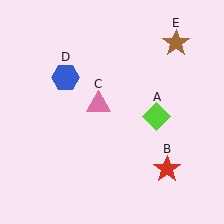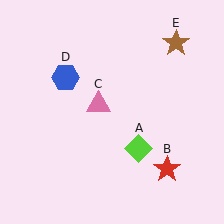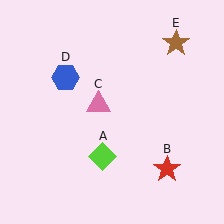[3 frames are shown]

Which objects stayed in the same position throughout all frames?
Red star (object B) and pink triangle (object C) and blue hexagon (object D) and brown star (object E) remained stationary.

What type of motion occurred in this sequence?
The lime diamond (object A) rotated clockwise around the center of the scene.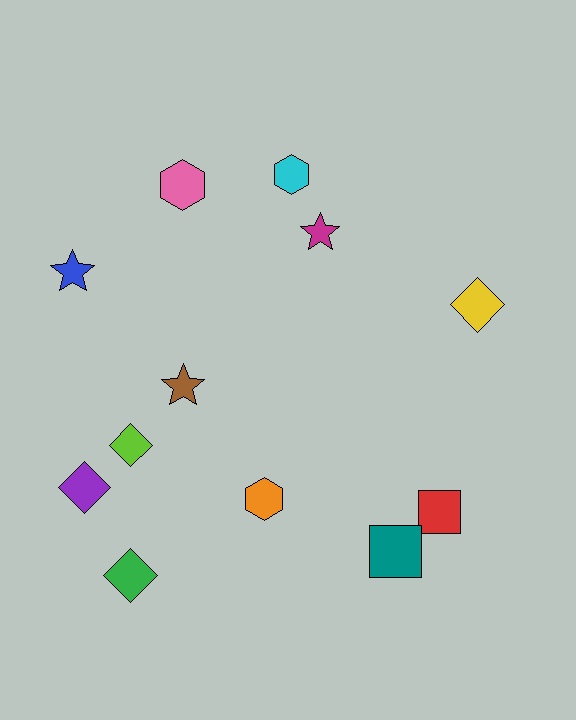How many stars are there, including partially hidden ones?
There are 3 stars.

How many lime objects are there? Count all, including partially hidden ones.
There is 1 lime object.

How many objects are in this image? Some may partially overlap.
There are 12 objects.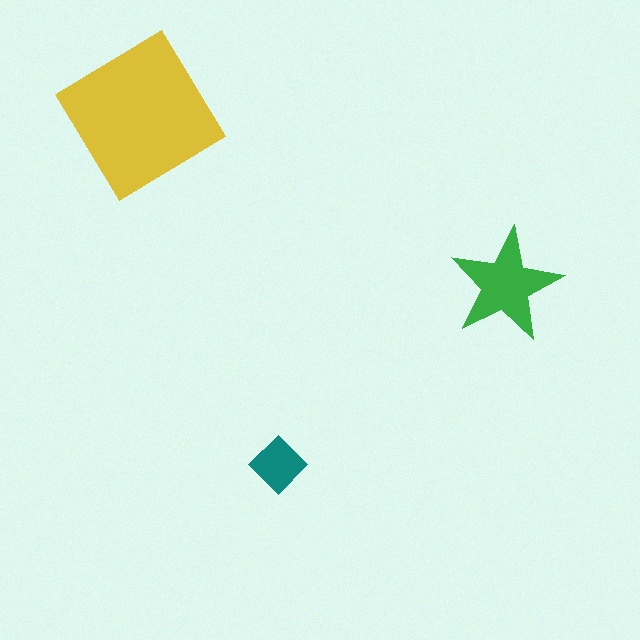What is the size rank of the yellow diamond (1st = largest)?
1st.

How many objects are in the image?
There are 3 objects in the image.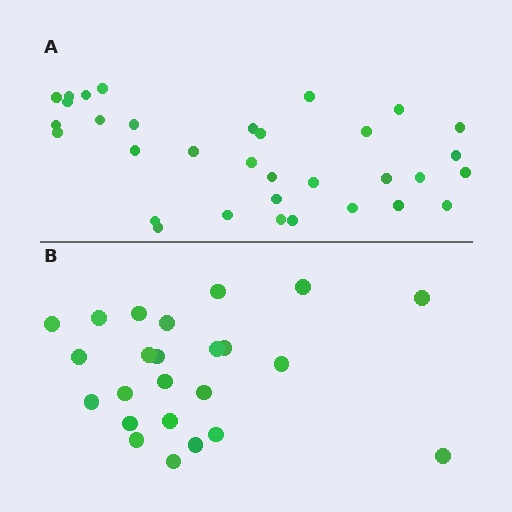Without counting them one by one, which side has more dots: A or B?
Region A (the top region) has more dots.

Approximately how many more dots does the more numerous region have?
Region A has roughly 8 or so more dots than region B.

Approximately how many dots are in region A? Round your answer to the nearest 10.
About 30 dots. (The exact count is 33, which rounds to 30.)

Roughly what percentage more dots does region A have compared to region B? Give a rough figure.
About 40% more.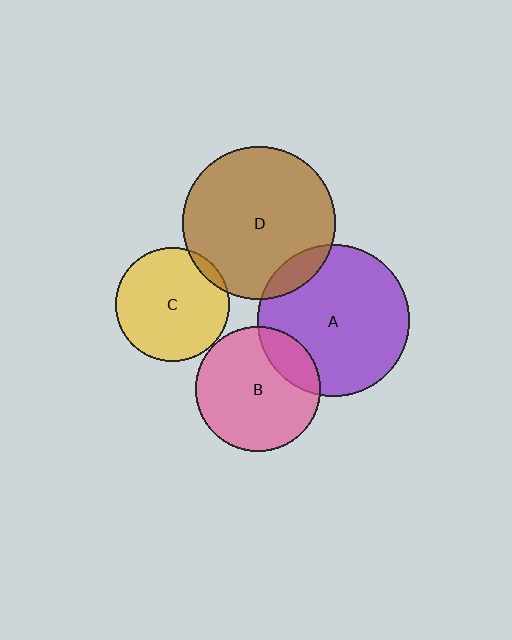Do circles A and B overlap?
Yes.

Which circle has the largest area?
Circle D (brown).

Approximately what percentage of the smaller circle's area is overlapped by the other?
Approximately 20%.